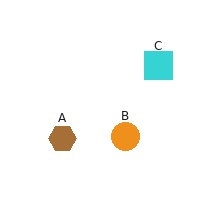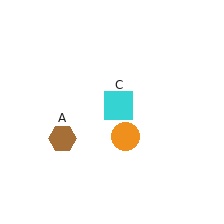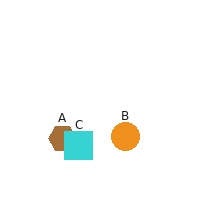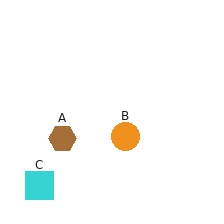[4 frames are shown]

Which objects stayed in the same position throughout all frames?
Brown hexagon (object A) and orange circle (object B) remained stationary.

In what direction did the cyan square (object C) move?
The cyan square (object C) moved down and to the left.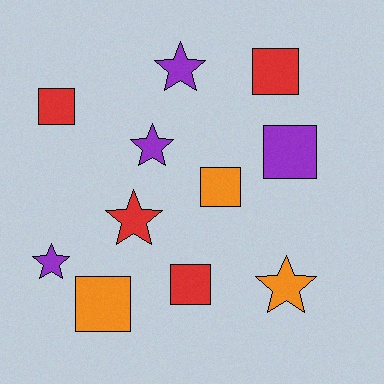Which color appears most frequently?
Purple, with 4 objects.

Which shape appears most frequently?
Square, with 6 objects.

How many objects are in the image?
There are 11 objects.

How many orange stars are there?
There is 1 orange star.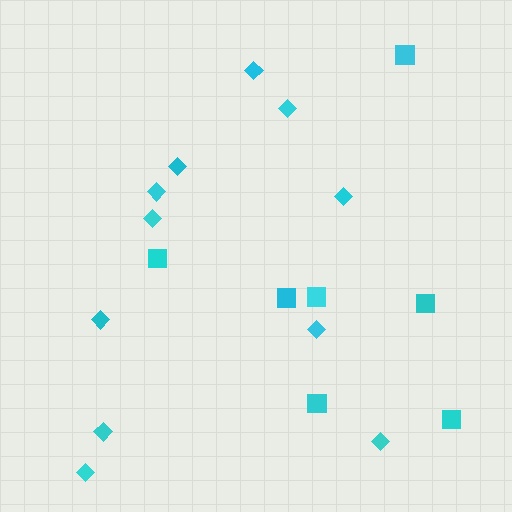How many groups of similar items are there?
There are 2 groups: one group of squares (7) and one group of diamonds (11).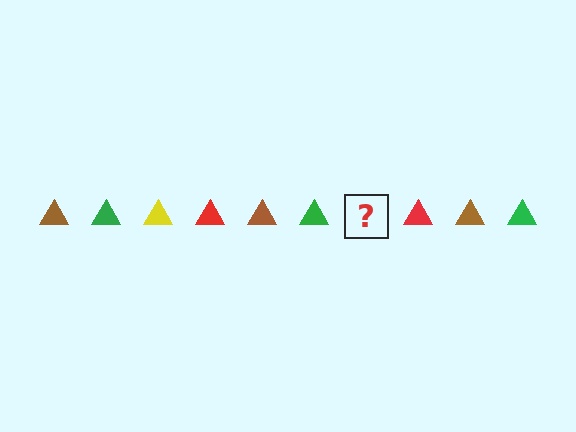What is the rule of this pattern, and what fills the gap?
The rule is that the pattern cycles through brown, green, yellow, red triangles. The gap should be filled with a yellow triangle.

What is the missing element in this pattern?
The missing element is a yellow triangle.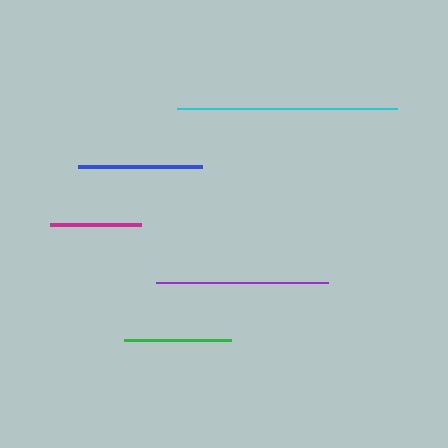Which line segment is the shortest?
The magenta line is the shortest at approximately 91 pixels.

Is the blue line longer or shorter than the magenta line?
The blue line is longer than the magenta line.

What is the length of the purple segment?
The purple segment is approximately 172 pixels long.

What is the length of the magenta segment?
The magenta segment is approximately 91 pixels long.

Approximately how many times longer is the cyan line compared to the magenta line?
The cyan line is approximately 2.4 times the length of the magenta line.